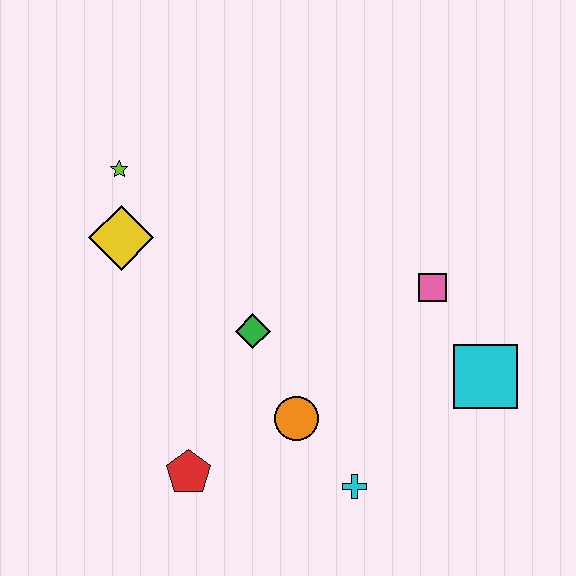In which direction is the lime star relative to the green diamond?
The lime star is above the green diamond.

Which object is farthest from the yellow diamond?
The cyan square is farthest from the yellow diamond.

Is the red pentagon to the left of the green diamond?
Yes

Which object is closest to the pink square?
The cyan square is closest to the pink square.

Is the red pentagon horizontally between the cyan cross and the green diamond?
No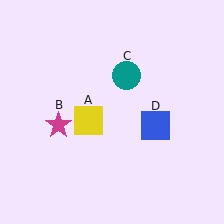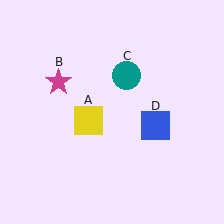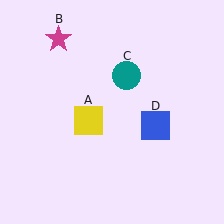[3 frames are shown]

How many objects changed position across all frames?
1 object changed position: magenta star (object B).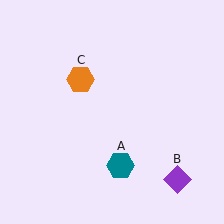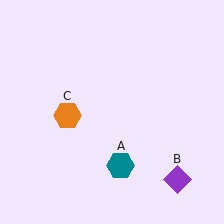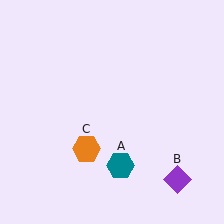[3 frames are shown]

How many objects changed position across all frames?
1 object changed position: orange hexagon (object C).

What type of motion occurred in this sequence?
The orange hexagon (object C) rotated counterclockwise around the center of the scene.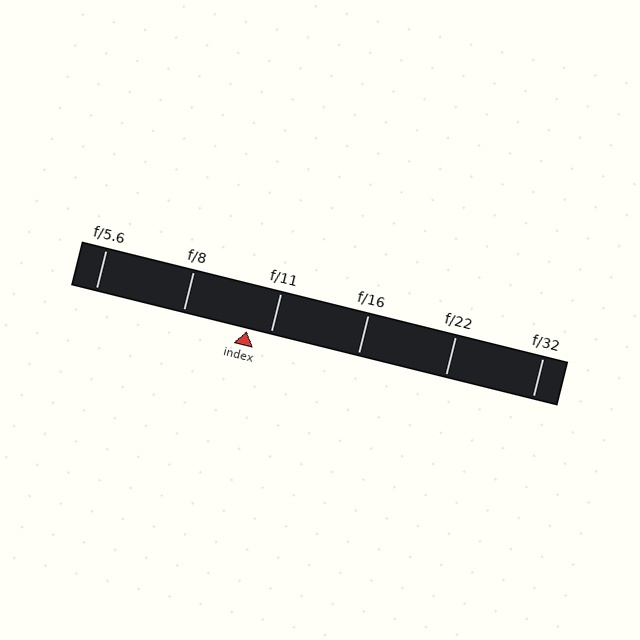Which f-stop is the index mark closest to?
The index mark is closest to f/11.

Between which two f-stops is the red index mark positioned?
The index mark is between f/8 and f/11.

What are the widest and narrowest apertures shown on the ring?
The widest aperture shown is f/5.6 and the narrowest is f/32.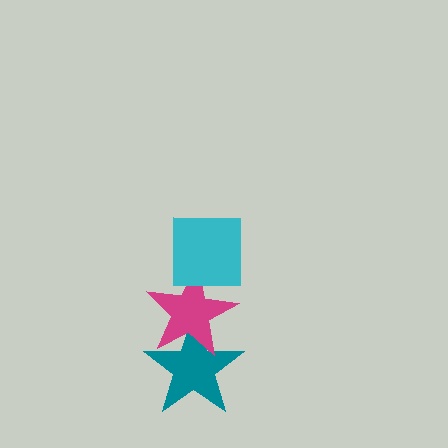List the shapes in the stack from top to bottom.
From top to bottom: the cyan square, the magenta star, the teal star.